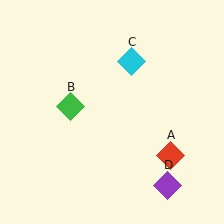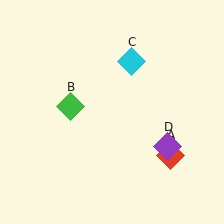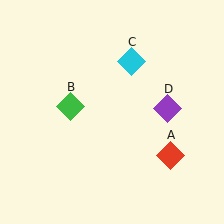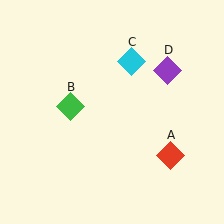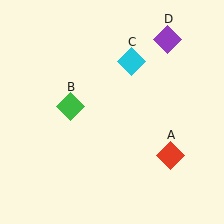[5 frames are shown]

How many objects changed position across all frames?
1 object changed position: purple diamond (object D).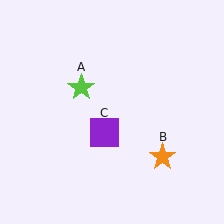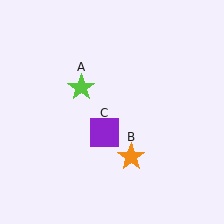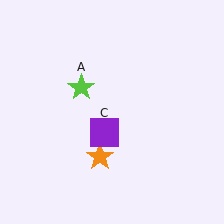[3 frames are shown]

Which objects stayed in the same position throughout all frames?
Lime star (object A) and purple square (object C) remained stationary.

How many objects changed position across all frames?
1 object changed position: orange star (object B).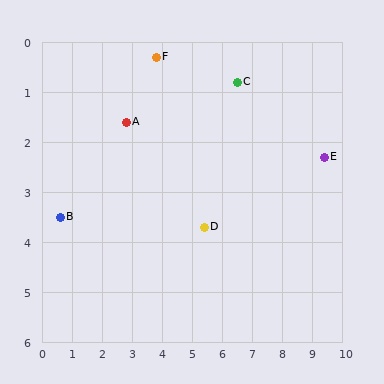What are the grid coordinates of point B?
Point B is at approximately (0.6, 3.5).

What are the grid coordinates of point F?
Point F is at approximately (3.8, 0.3).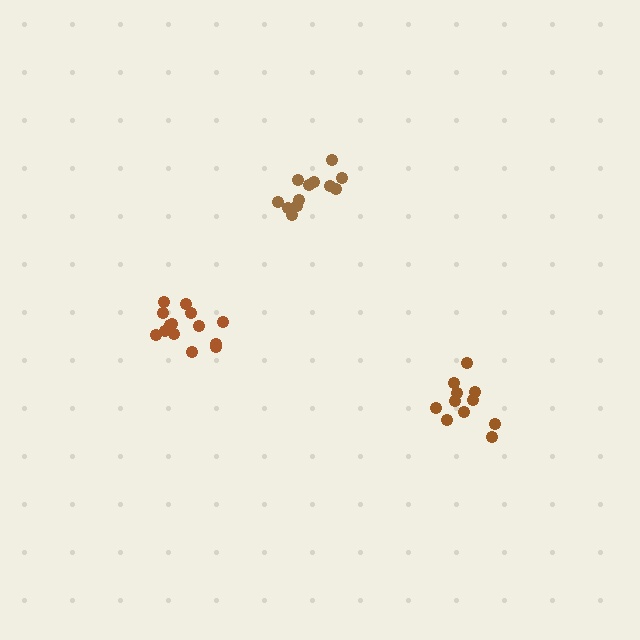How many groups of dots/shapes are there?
There are 3 groups.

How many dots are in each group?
Group 1: 14 dots, Group 2: 12 dots, Group 3: 11 dots (37 total).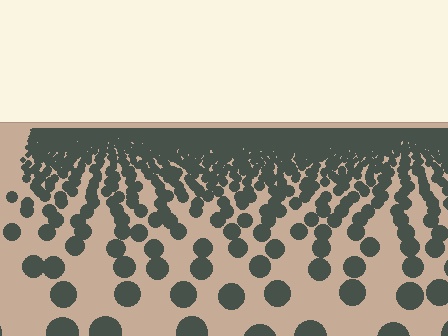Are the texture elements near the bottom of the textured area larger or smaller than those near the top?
Larger. Near the bottom, elements are closer to the viewer and appear at a bigger on-screen size.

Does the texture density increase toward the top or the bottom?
Density increases toward the top.